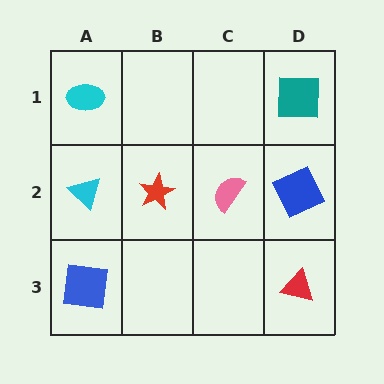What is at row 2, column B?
A red star.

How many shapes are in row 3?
2 shapes.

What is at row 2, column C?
A pink semicircle.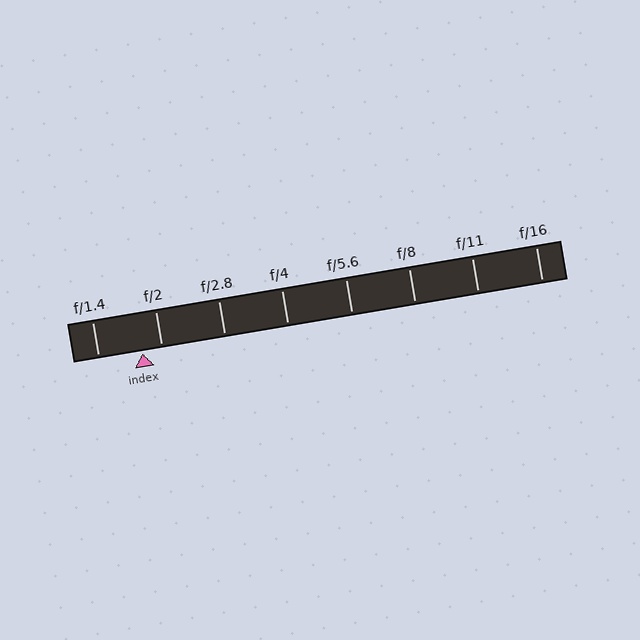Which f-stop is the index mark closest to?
The index mark is closest to f/2.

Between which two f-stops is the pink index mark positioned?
The index mark is between f/1.4 and f/2.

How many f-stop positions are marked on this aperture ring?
There are 8 f-stop positions marked.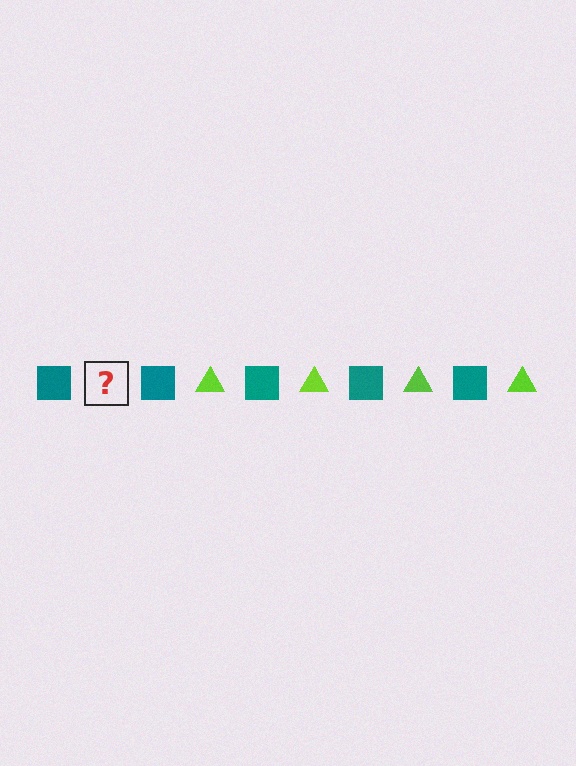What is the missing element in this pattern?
The missing element is a lime triangle.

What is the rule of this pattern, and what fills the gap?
The rule is that the pattern alternates between teal square and lime triangle. The gap should be filled with a lime triangle.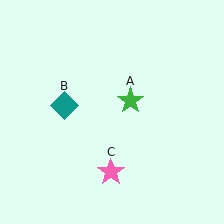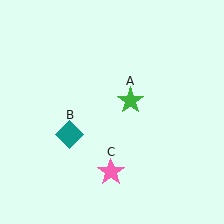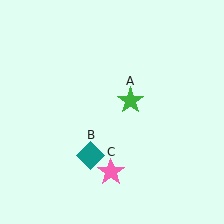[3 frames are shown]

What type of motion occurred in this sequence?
The teal diamond (object B) rotated counterclockwise around the center of the scene.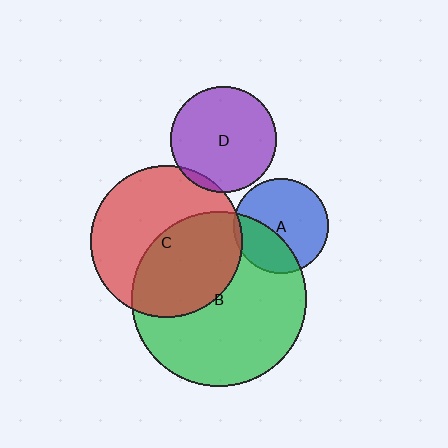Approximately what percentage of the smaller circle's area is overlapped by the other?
Approximately 35%.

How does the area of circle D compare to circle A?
Approximately 1.3 times.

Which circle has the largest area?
Circle B (green).